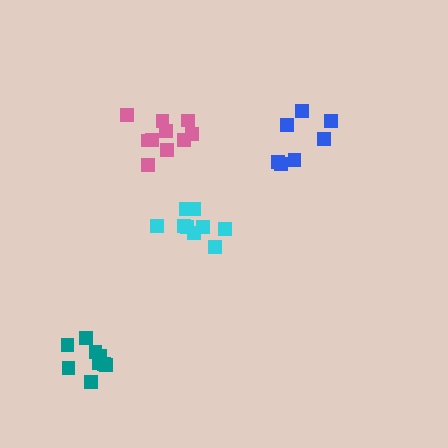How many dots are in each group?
Group 1: 10 dots, Group 2: 7 dots, Group 3: 9 dots, Group 4: 9 dots (35 total).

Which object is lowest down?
The teal cluster is bottommost.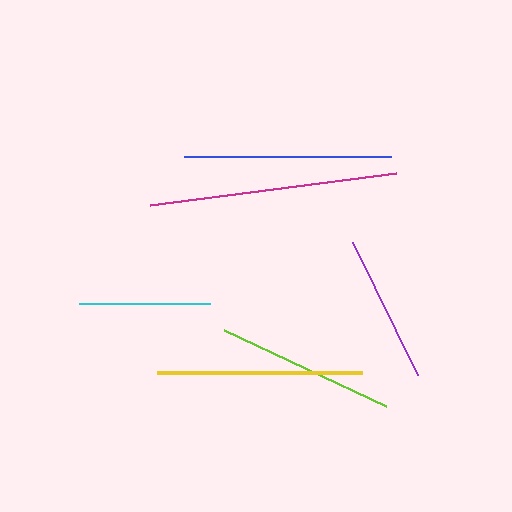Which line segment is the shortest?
The cyan line is the shortest at approximately 131 pixels.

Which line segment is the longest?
The magenta line is the longest at approximately 249 pixels.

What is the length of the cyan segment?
The cyan segment is approximately 131 pixels long.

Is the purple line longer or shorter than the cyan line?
The purple line is longer than the cyan line.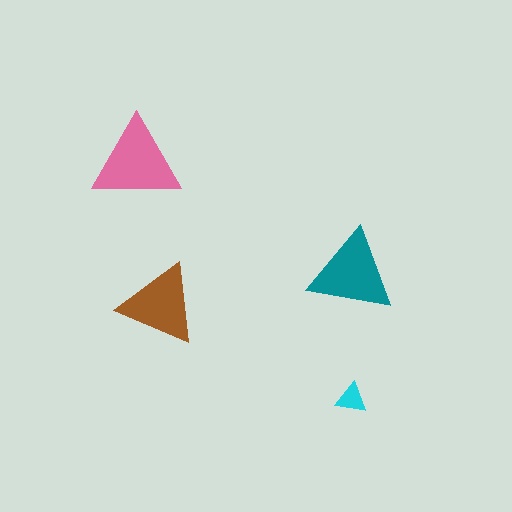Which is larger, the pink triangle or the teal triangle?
The pink one.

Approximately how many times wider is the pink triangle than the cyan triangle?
About 3 times wider.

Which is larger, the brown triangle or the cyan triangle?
The brown one.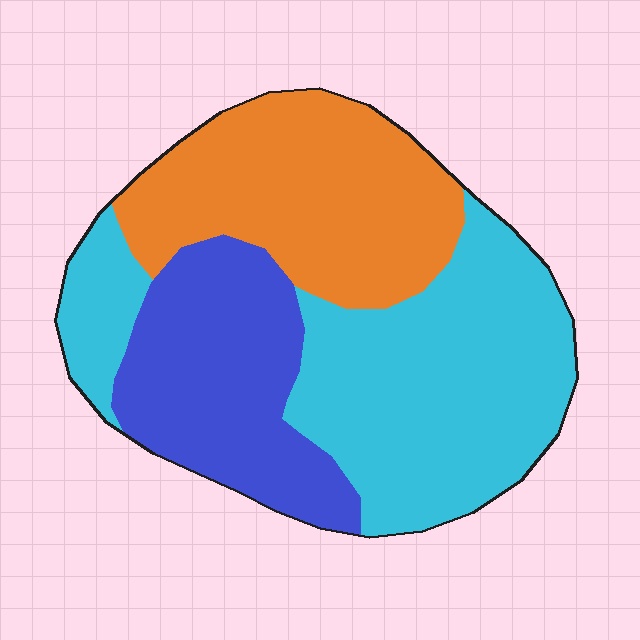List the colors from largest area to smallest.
From largest to smallest: cyan, orange, blue.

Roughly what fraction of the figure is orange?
Orange covers roughly 30% of the figure.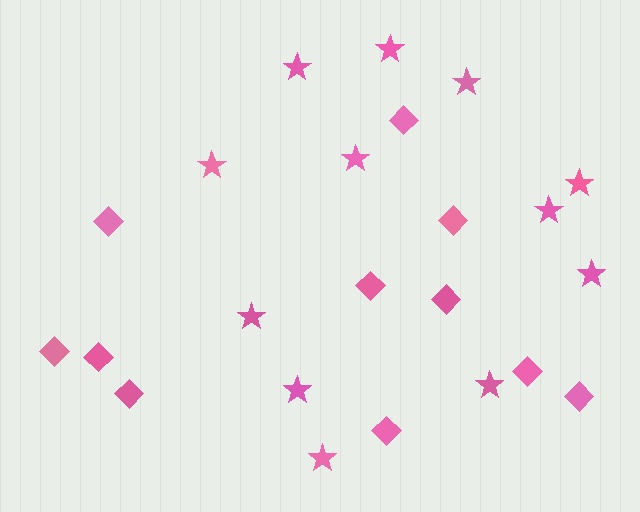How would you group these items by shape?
There are 2 groups: one group of stars (12) and one group of diamonds (11).